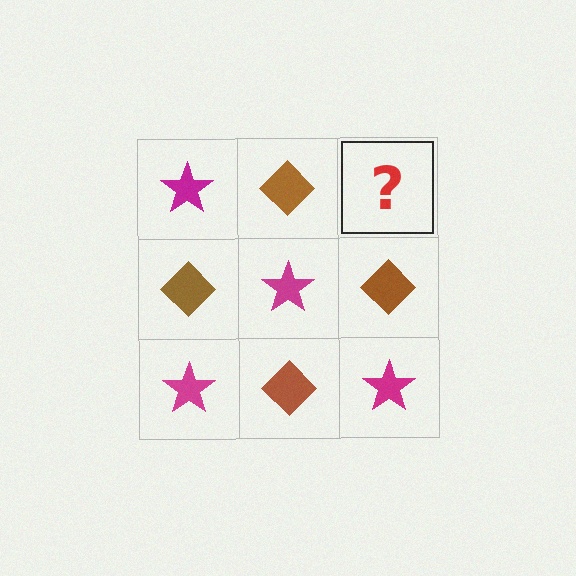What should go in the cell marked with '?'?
The missing cell should contain a magenta star.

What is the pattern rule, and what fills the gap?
The rule is that it alternates magenta star and brown diamond in a checkerboard pattern. The gap should be filled with a magenta star.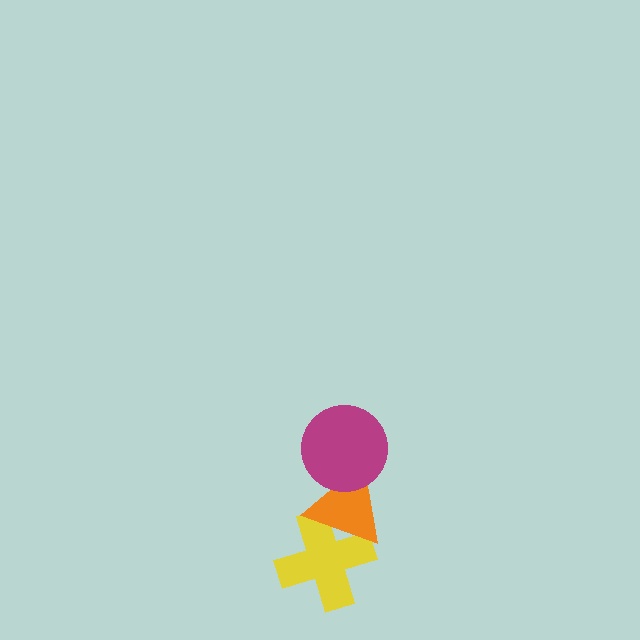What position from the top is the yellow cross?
The yellow cross is 3rd from the top.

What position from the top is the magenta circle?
The magenta circle is 1st from the top.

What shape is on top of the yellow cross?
The orange triangle is on top of the yellow cross.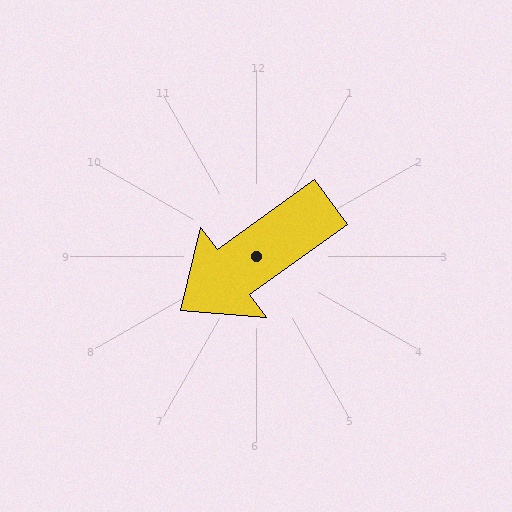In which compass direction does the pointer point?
Southwest.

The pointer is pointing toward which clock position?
Roughly 8 o'clock.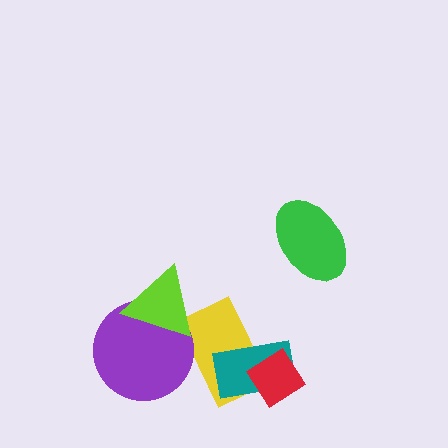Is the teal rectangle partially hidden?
Yes, it is partially covered by another shape.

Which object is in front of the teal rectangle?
The red diamond is in front of the teal rectangle.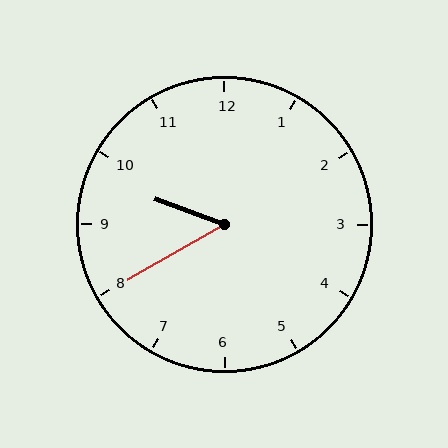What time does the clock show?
9:40.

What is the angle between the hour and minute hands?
Approximately 50 degrees.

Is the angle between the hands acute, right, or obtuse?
It is acute.